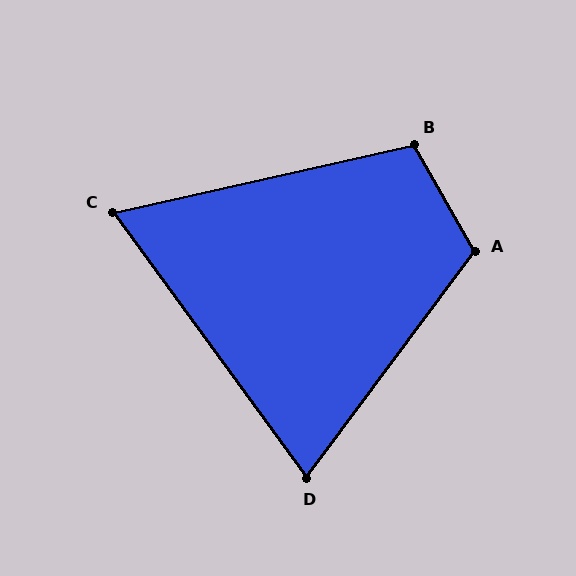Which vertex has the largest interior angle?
A, at approximately 114 degrees.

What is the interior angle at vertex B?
Approximately 107 degrees (obtuse).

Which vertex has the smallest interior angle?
C, at approximately 66 degrees.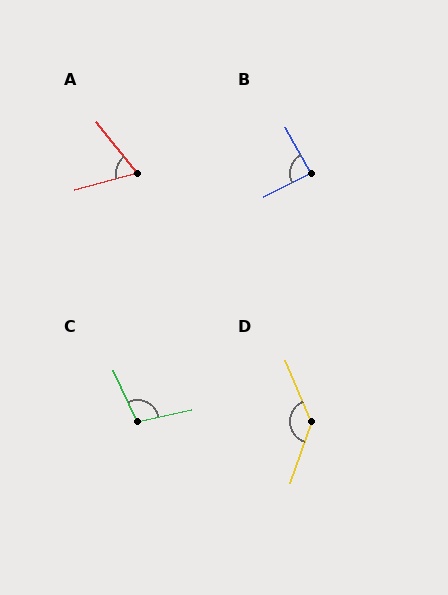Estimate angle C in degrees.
Approximately 102 degrees.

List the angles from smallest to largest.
A (67°), B (88°), C (102°), D (138°).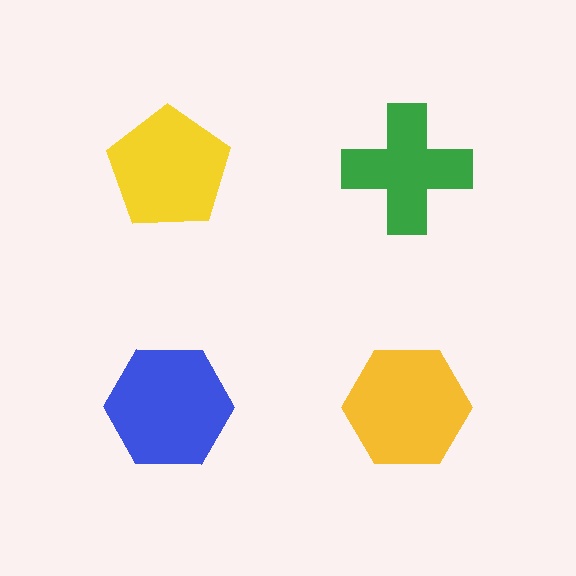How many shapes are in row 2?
2 shapes.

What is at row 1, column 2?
A green cross.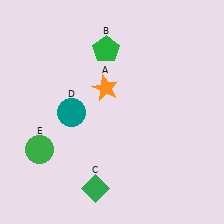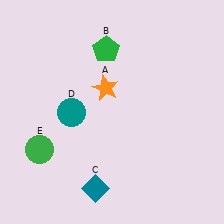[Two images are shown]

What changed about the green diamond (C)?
In Image 1, C is green. In Image 2, it changed to teal.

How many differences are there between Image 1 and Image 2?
There is 1 difference between the two images.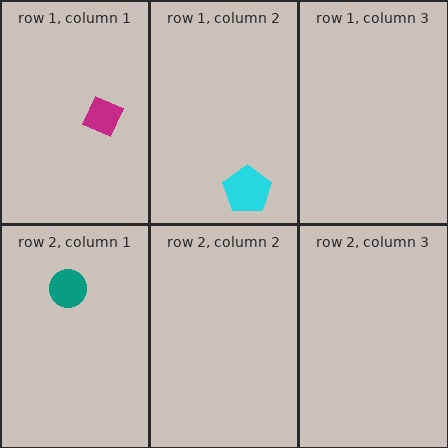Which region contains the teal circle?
The row 2, column 1 region.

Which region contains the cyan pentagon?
The row 1, column 2 region.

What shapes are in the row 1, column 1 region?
The magenta square.